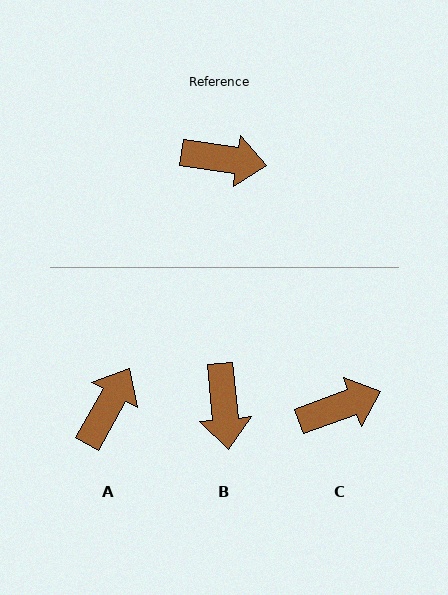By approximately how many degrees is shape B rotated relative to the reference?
Approximately 76 degrees clockwise.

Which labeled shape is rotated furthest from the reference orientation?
B, about 76 degrees away.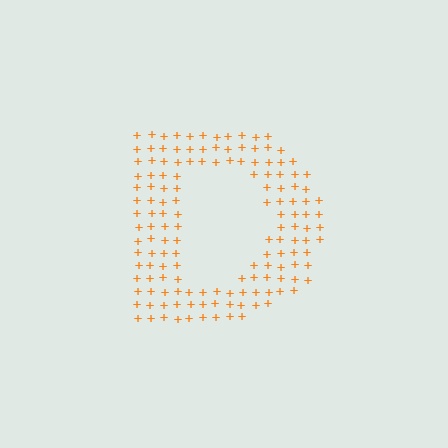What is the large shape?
The large shape is the letter D.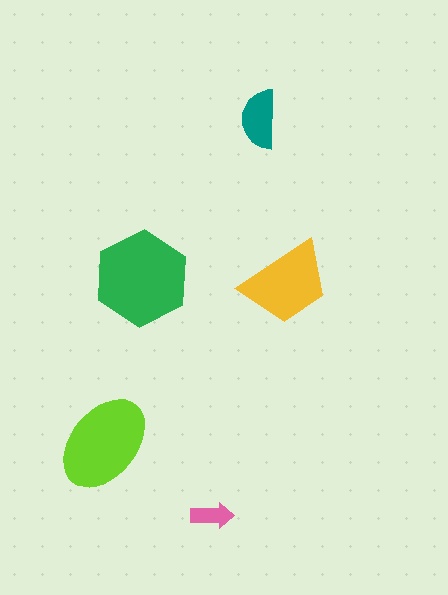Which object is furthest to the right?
The yellow trapezoid is rightmost.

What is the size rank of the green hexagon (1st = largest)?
1st.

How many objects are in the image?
There are 5 objects in the image.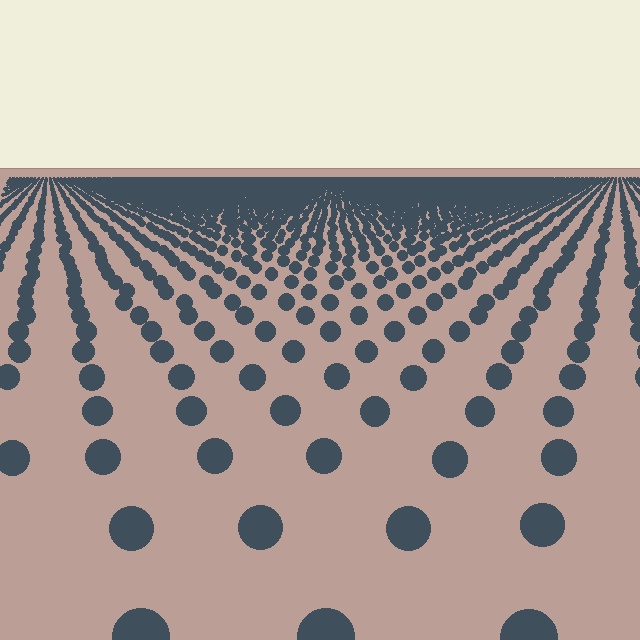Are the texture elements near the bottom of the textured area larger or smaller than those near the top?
Larger. Near the bottom, elements are closer to the viewer and appear at a bigger on-screen size.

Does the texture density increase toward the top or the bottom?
Density increases toward the top.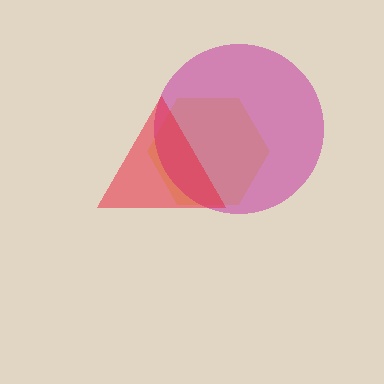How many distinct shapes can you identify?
There are 3 distinct shapes: a yellow hexagon, a magenta circle, a red triangle.